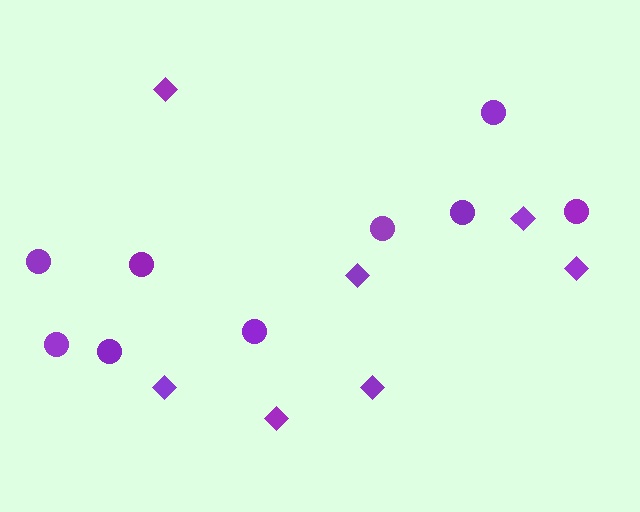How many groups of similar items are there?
There are 2 groups: one group of diamonds (7) and one group of circles (9).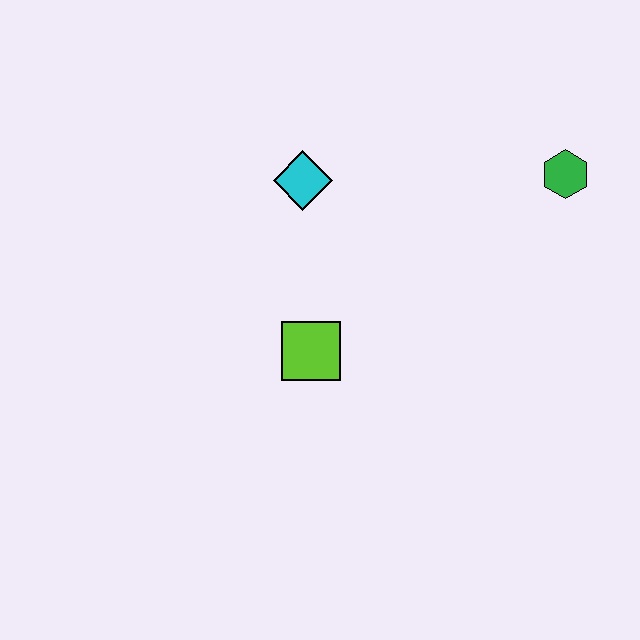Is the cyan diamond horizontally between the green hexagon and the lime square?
No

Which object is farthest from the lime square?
The green hexagon is farthest from the lime square.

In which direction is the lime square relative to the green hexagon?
The lime square is to the left of the green hexagon.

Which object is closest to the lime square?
The cyan diamond is closest to the lime square.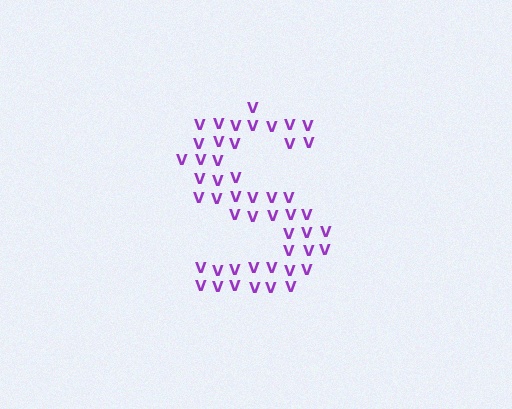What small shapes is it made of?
It is made of small letter V's.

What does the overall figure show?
The overall figure shows the letter S.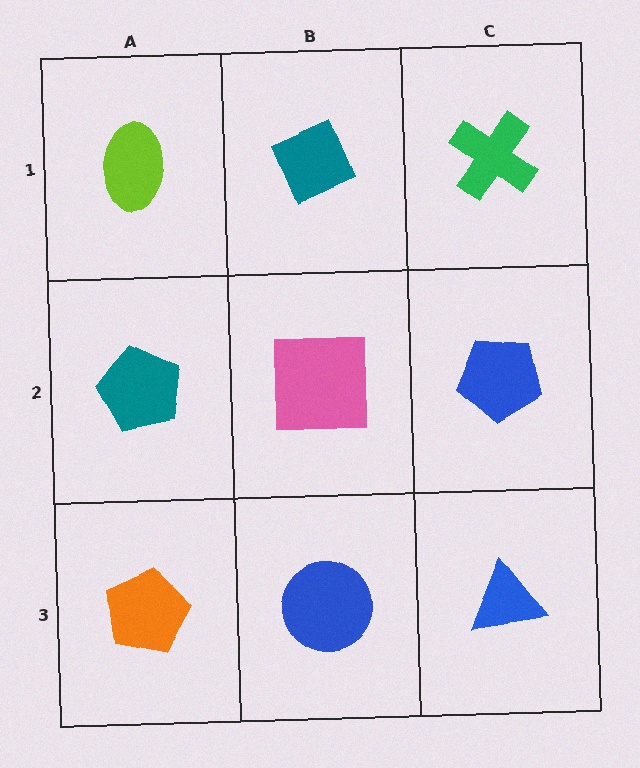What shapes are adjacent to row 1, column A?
A teal pentagon (row 2, column A), a teal diamond (row 1, column B).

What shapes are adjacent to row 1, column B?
A pink square (row 2, column B), a lime ellipse (row 1, column A), a green cross (row 1, column C).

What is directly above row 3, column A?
A teal pentagon.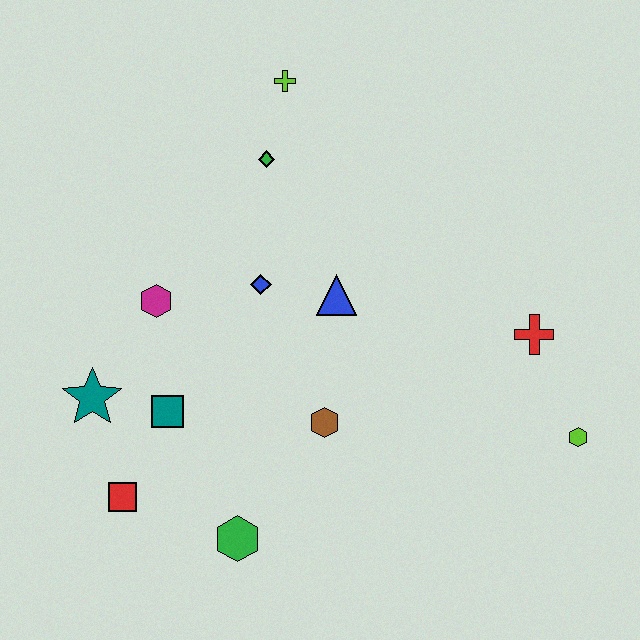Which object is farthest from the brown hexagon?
The lime cross is farthest from the brown hexagon.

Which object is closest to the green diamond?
The lime cross is closest to the green diamond.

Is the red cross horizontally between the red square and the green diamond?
No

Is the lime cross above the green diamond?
Yes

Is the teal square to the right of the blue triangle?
No